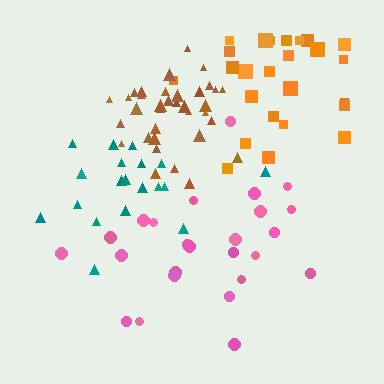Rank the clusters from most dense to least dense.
brown, orange, teal, pink.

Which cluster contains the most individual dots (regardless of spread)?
Brown (35).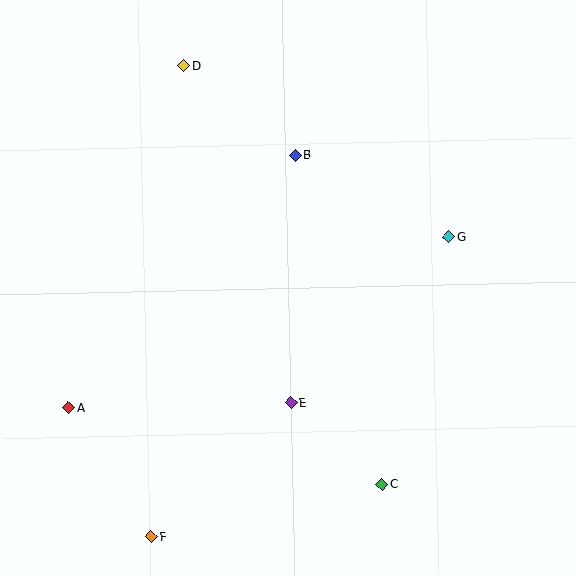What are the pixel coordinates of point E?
Point E is at (291, 403).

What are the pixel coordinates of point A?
Point A is at (68, 408).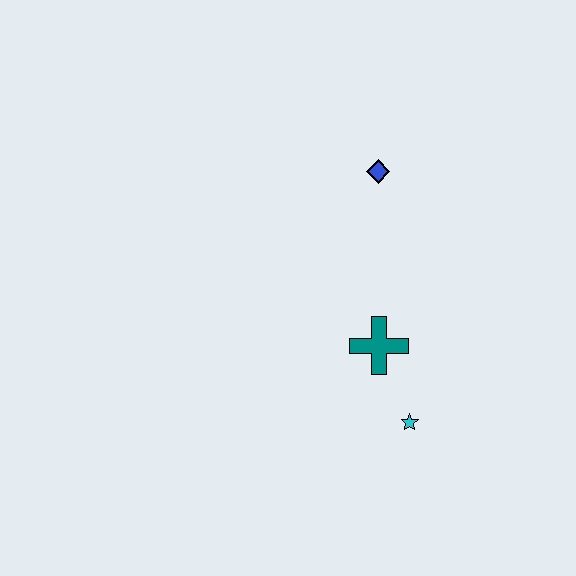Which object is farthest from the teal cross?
The blue diamond is farthest from the teal cross.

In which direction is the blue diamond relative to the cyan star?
The blue diamond is above the cyan star.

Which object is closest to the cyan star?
The teal cross is closest to the cyan star.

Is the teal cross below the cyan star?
No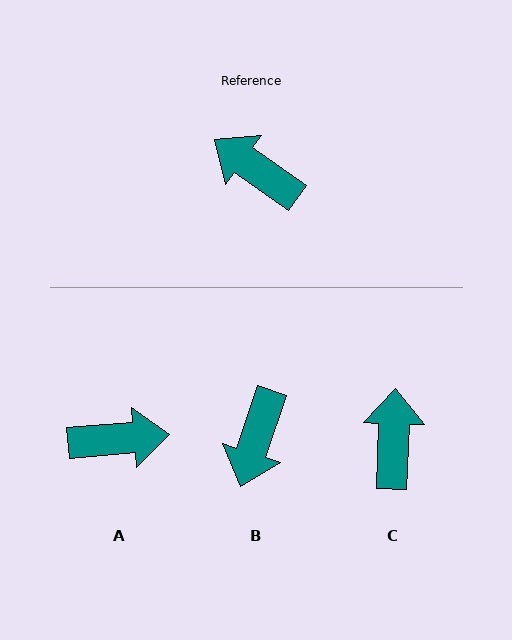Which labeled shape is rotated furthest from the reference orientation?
A, about 140 degrees away.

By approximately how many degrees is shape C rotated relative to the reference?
Approximately 57 degrees clockwise.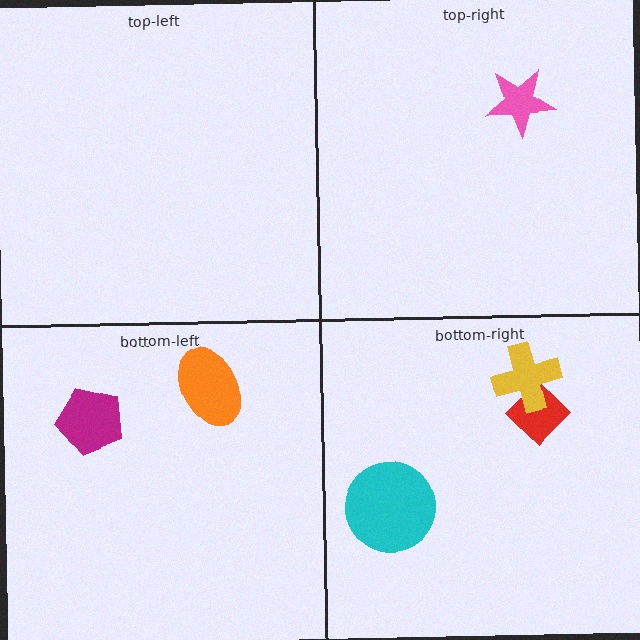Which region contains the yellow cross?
The bottom-right region.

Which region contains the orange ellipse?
The bottom-left region.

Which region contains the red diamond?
The bottom-right region.